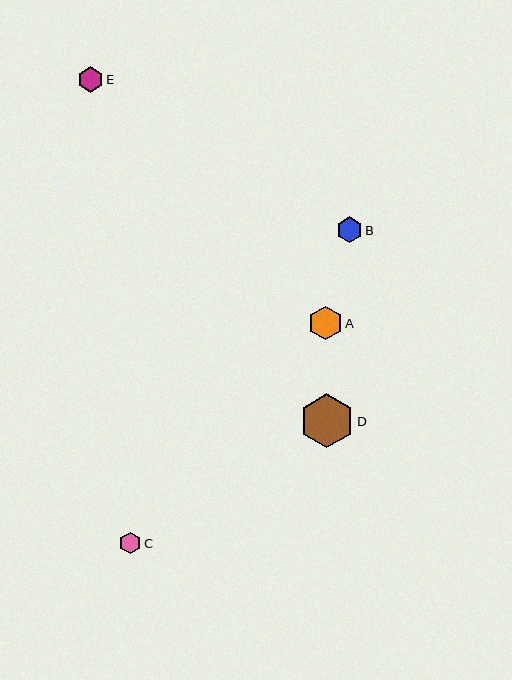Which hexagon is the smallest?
Hexagon C is the smallest with a size of approximately 22 pixels.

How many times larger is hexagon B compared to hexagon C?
Hexagon B is approximately 1.2 times the size of hexagon C.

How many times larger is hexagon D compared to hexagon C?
Hexagon D is approximately 2.5 times the size of hexagon C.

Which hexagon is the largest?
Hexagon D is the largest with a size of approximately 54 pixels.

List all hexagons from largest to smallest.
From largest to smallest: D, A, B, E, C.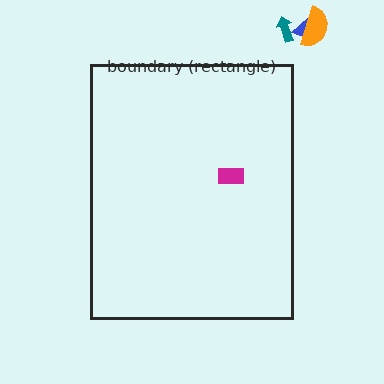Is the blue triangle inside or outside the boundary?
Outside.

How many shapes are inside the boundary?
1 inside, 3 outside.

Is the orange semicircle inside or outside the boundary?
Outside.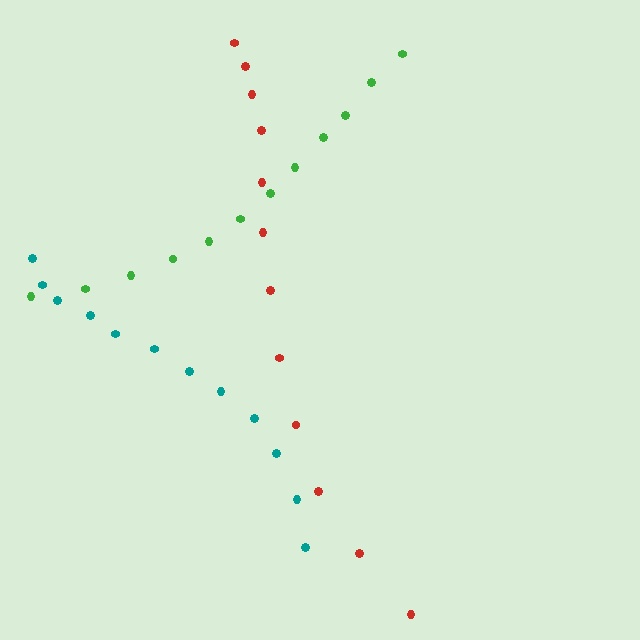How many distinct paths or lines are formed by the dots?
There are 3 distinct paths.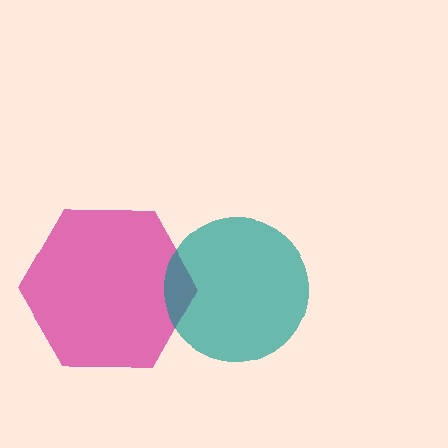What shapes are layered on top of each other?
The layered shapes are: a magenta hexagon, a teal circle.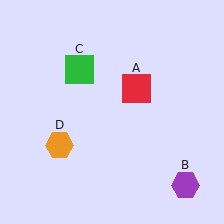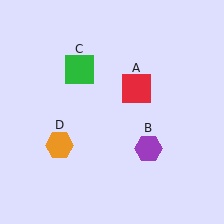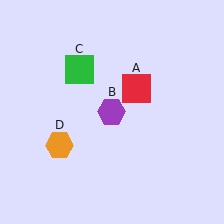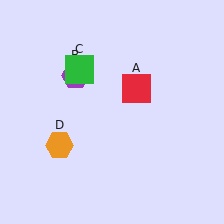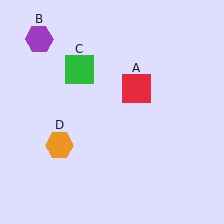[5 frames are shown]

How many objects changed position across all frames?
1 object changed position: purple hexagon (object B).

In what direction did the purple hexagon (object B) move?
The purple hexagon (object B) moved up and to the left.